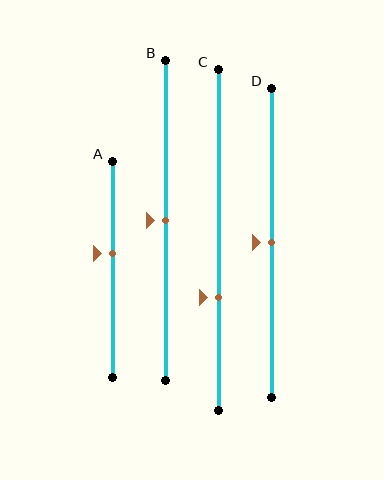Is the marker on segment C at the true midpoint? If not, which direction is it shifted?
No, the marker on segment C is shifted downward by about 17% of the segment length.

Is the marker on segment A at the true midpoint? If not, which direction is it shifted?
No, the marker on segment A is shifted upward by about 7% of the segment length.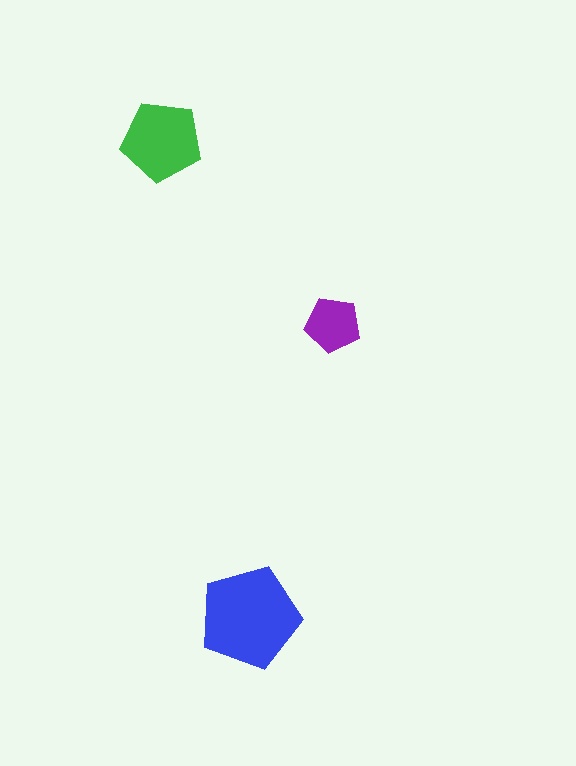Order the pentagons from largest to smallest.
the blue one, the green one, the purple one.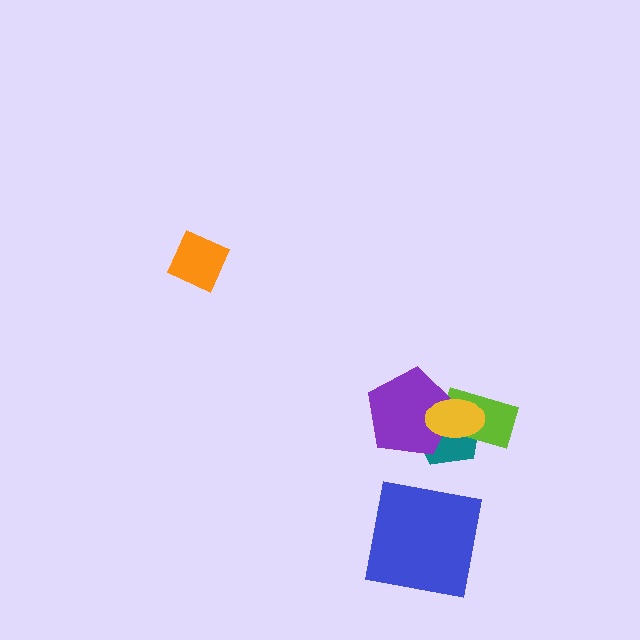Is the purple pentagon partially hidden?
Yes, it is partially covered by another shape.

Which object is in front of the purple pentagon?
The yellow ellipse is in front of the purple pentagon.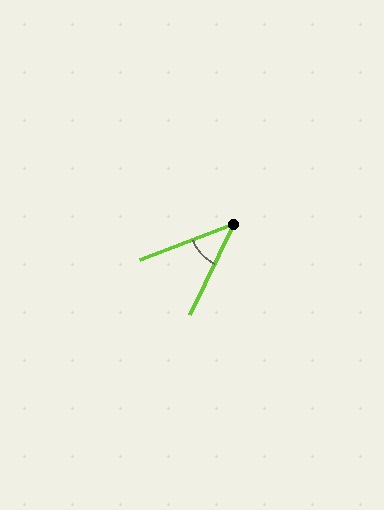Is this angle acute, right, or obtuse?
It is acute.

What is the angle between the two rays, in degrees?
Approximately 43 degrees.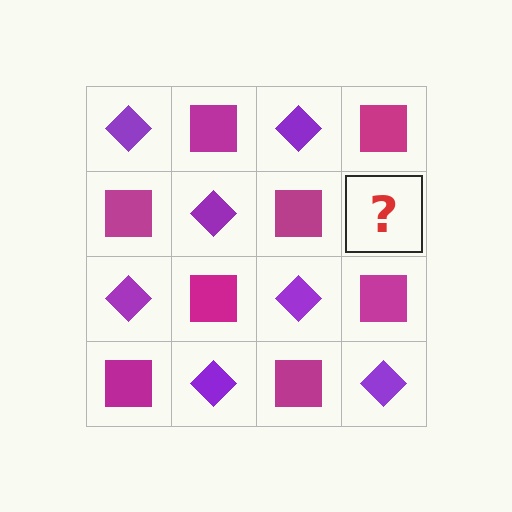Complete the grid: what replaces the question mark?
The question mark should be replaced with a purple diamond.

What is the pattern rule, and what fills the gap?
The rule is that it alternates purple diamond and magenta square in a checkerboard pattern. The gap should be filled with a purple diamond.